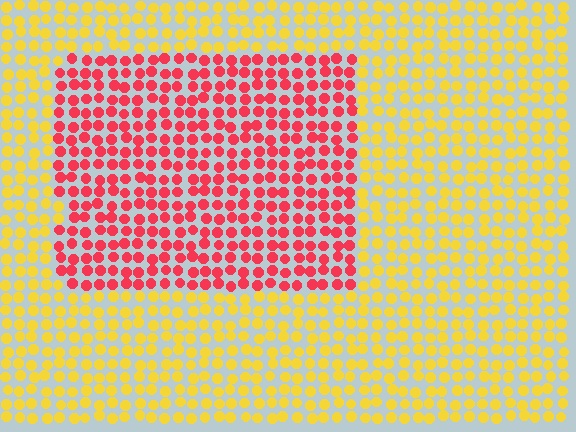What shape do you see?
I see a rectangle.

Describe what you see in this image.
The image is filled with small yellow elements in a uniform arrangement. A rectangle-shaped region is visible where the elements are tinted to a slightly different hue, forming a subtle color boundary.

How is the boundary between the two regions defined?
The boundary is defined purely by a slight shift in hue (about 59 degrees). Spacing, size, and orientation are identical on both sides.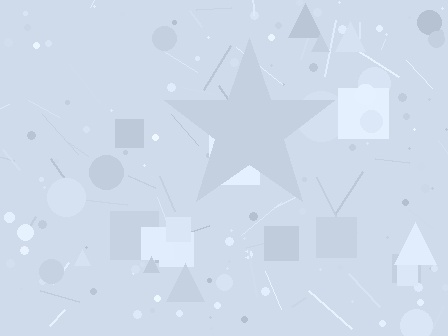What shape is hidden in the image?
A star is hidden in the image.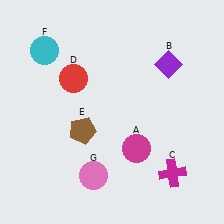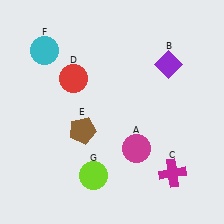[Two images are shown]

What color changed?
The circle (G) changed from pink in Image 1 to lime in Image 2.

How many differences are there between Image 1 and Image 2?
There is 1 difference between the two images.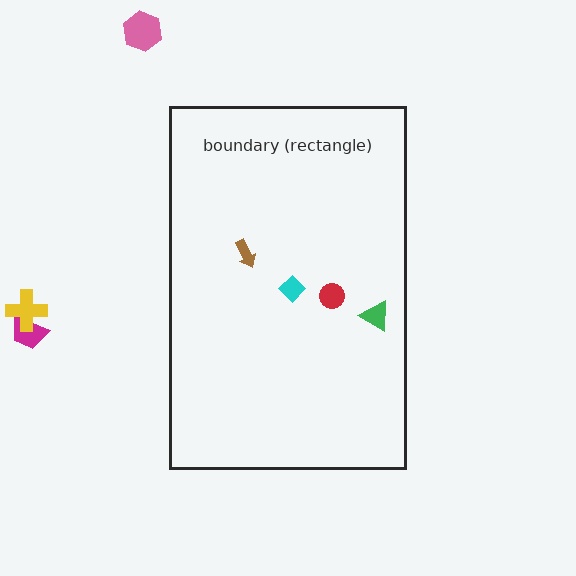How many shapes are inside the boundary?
4 inside, 3 outside.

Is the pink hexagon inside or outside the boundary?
Outside.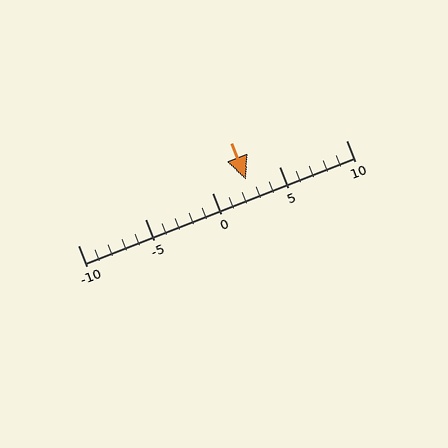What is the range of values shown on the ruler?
The ruler shows values from -10 to 10.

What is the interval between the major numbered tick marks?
The major tick marks are spaced 5 units apart.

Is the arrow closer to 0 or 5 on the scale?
The arrow is closer to 5.